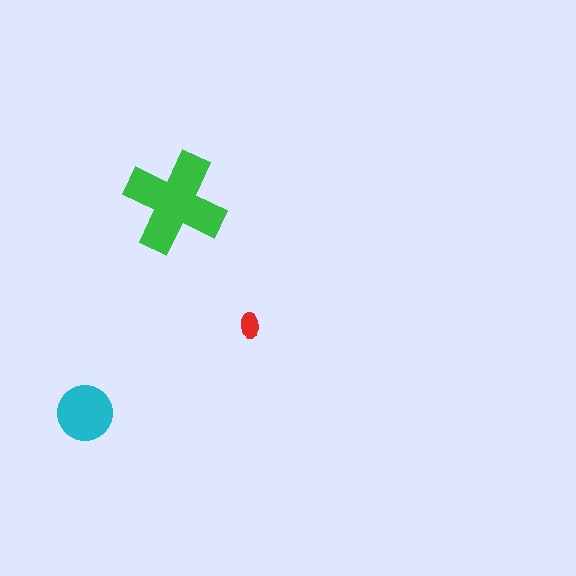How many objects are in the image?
There are 3 objects in the image.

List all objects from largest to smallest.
The green cross, the cyan circle, the red ellipse.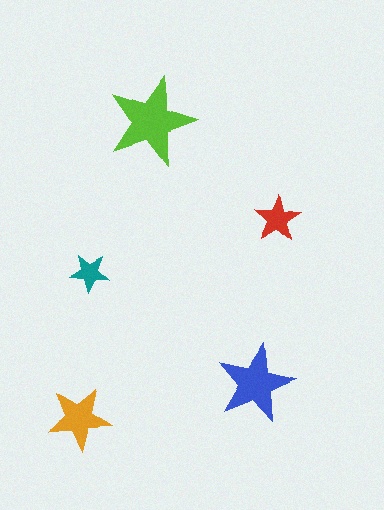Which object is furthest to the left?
The orange star is leftmost.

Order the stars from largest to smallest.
the lime one, the blue one, the orange one, the red one, the teal one.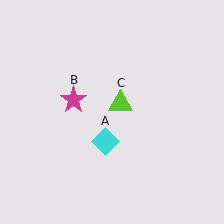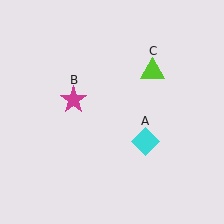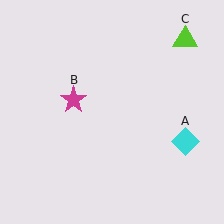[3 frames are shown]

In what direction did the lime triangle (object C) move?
The lime triangle (object C) moved up and to the right.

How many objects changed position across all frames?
2 objects changed position: cyan diamond (object A), lime triangle (object C).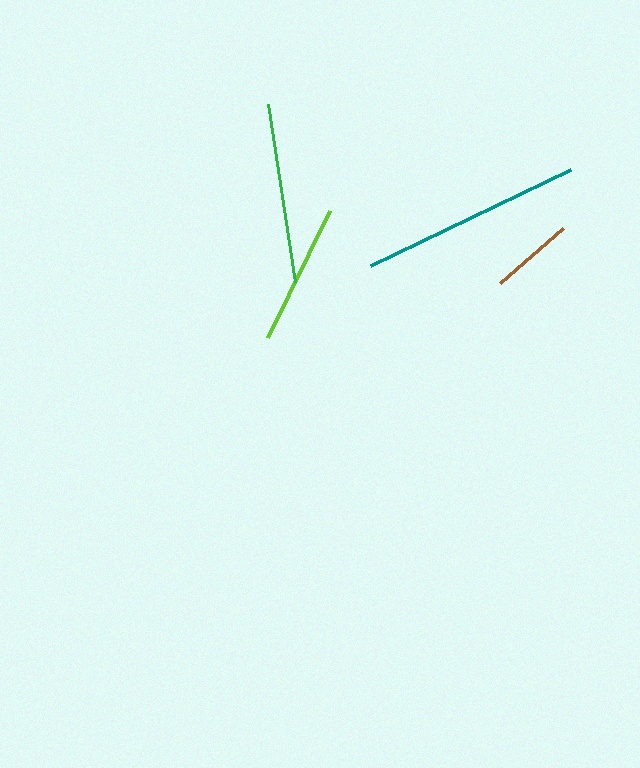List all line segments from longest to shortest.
From longest to shortest: teal, green, lime, brown.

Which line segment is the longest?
The teal line is the longest at approximately 222 pixels.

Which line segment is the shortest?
The brown line is the shortest at approximately 84 pixels.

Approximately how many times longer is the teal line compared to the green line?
The teal line is approximately 1.2 times the length of the green line.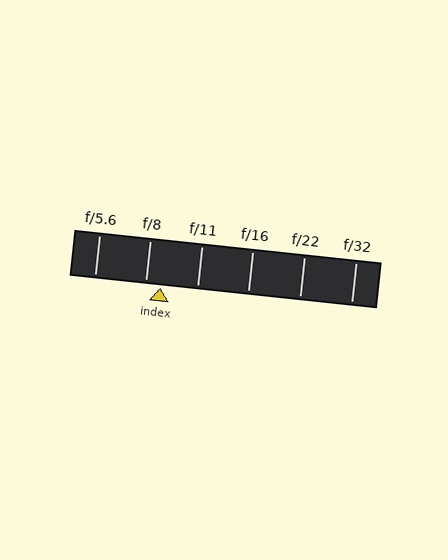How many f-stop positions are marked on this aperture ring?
There are 6 f-stop positions marked.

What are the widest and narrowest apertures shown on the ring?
The widest aperture shown is f/5.6 and the narrowest is f/32.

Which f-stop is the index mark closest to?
The index mark is closest to f/8.